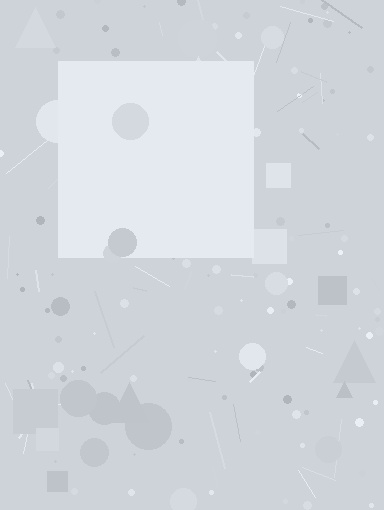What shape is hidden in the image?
A square is hidden in the image.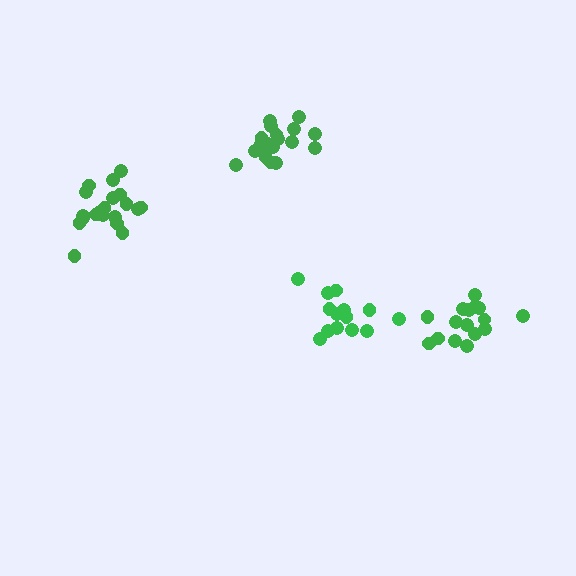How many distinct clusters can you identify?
There are 4 distinct clusters.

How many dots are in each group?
Group 1: 14 dots, Group 2: 16 dots, Group 3: 19 dots, Group 4: 20 dots (69 total).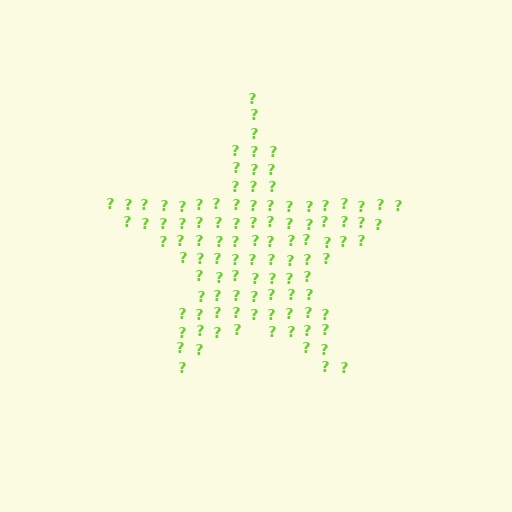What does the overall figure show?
The overall figure shows a star.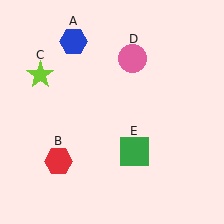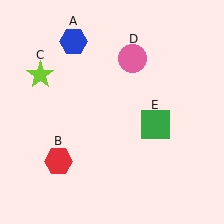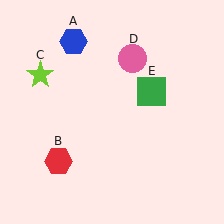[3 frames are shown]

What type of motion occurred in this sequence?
The green square (object E) rotated counterclockwise around the center of the scene.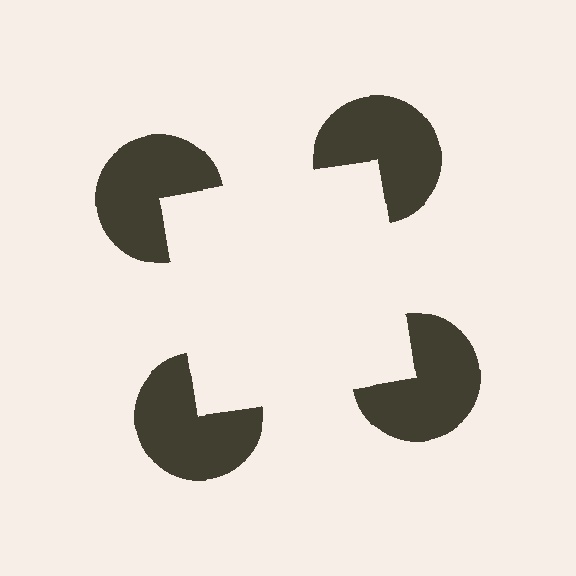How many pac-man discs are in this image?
There are 4 — one at each vertex of the illusory square.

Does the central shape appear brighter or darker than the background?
It typically appears slightly brighter than the background, even though no actual brightness change is drawn.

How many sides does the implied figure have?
4 sides.